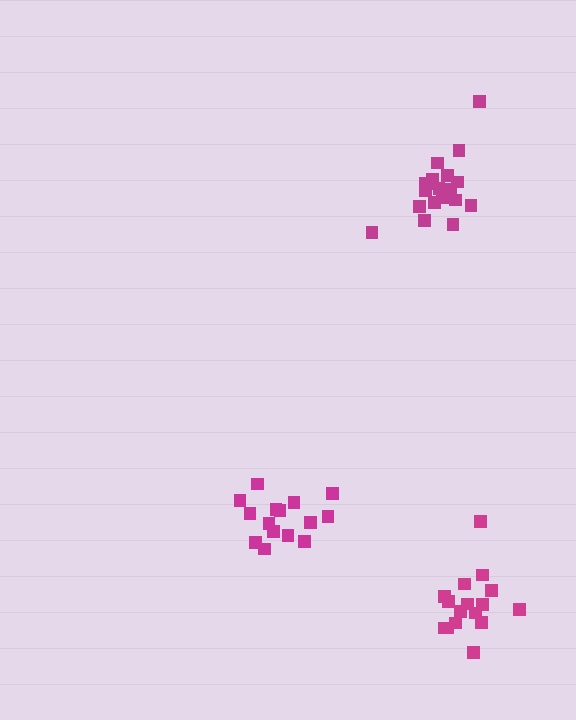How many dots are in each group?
Group 1: 16 dots, Group 2: 15 dots, Group 3: 20 dots (51 total).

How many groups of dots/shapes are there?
There are 3 groups.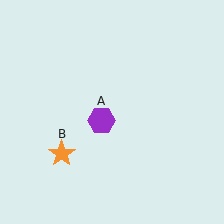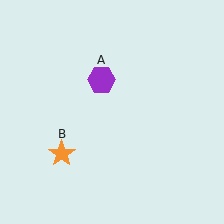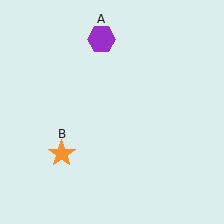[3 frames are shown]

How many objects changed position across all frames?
1 object changed position: purple hexagon (object A).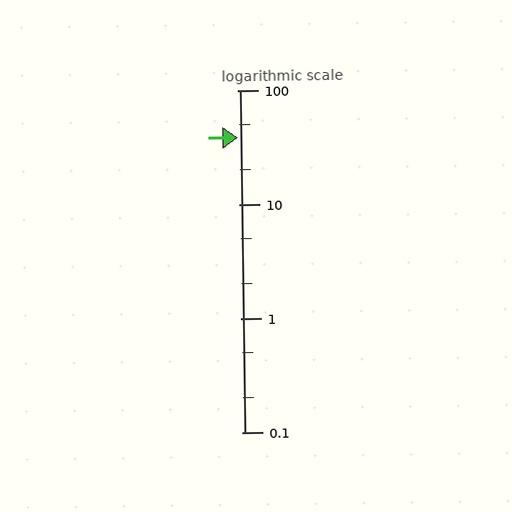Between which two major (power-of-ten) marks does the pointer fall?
The pointer is between 10 and 100.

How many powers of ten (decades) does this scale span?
The scale spans 3 decades, from 0.1 to 100.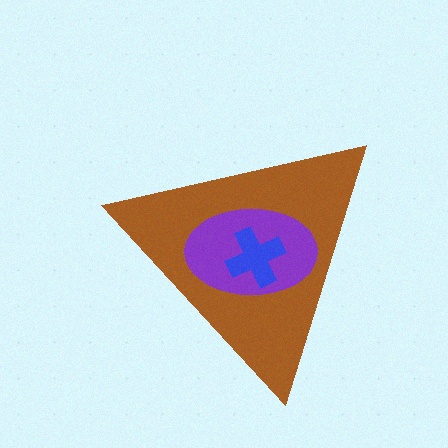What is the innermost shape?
The blue cross.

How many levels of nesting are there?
3.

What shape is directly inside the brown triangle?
The purple ellipse.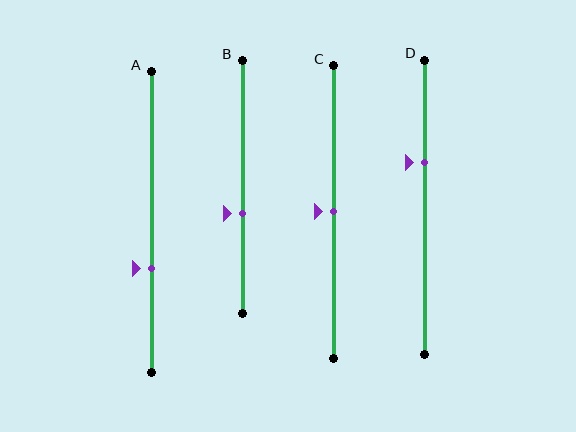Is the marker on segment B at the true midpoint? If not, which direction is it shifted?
No, the marker on segment B is shifted downward by about 10% of the segment length.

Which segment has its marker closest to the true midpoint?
Segment C has its marker closest to the true midpoint.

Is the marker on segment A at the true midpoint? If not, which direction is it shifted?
No, the marker on segment A is shifted downward by about 15% of the segment length.